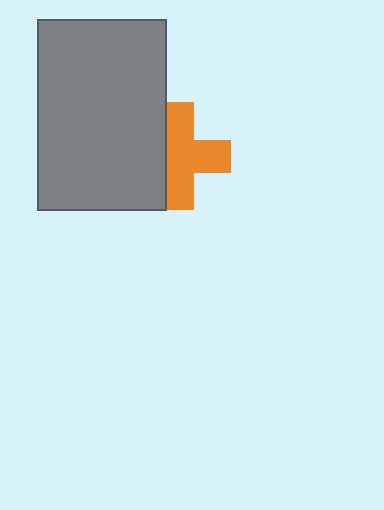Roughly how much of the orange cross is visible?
Most of it is visible (roughly 68%).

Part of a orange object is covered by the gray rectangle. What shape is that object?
It is a cross.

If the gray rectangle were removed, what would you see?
You would see the complete orange cross.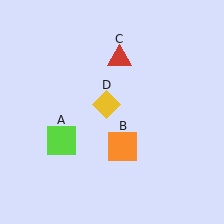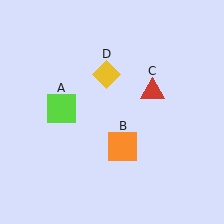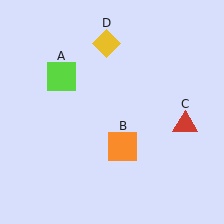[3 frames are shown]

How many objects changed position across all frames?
3 objects changed position: lime square (object A), red triangle (object C), yellow diamond (object D).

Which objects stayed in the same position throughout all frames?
Orange square (object B) remained stationary.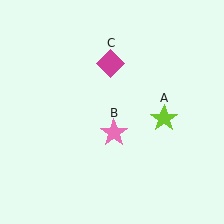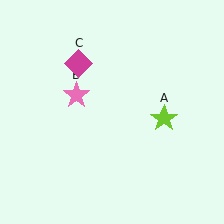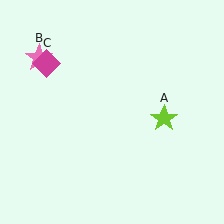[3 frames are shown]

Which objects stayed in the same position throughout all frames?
Lime star (object A) remained stationary.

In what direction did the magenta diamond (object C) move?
The magenta diamond (object C) moved left.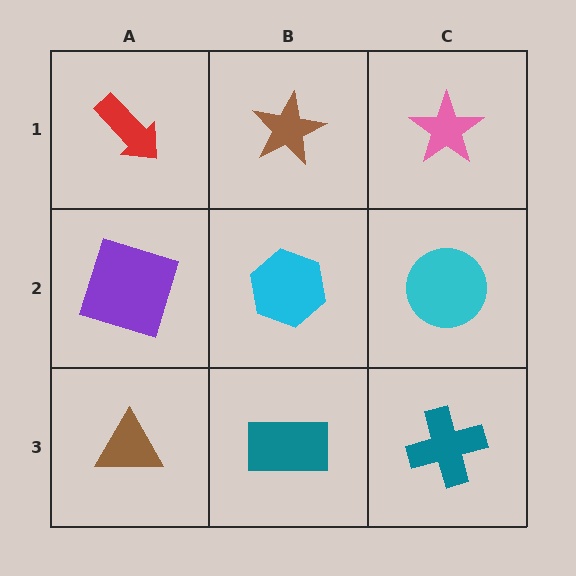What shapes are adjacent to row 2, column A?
A red arrow (row 1, column A), a brown triangle (row 3, column A), a cyan hexagon (row 2, column B).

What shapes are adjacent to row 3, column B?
A cyan hexagon (row 2, column B), a brown triangle (row 3, column A), a teal cross (row 3, column C).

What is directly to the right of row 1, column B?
A pink star.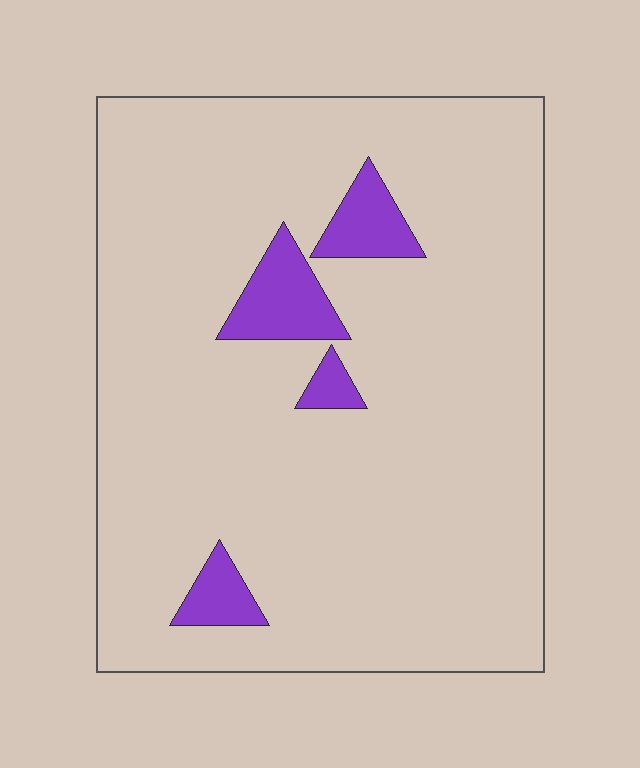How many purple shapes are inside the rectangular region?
4.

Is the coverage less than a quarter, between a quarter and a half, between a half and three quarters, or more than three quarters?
Less than a quarter.